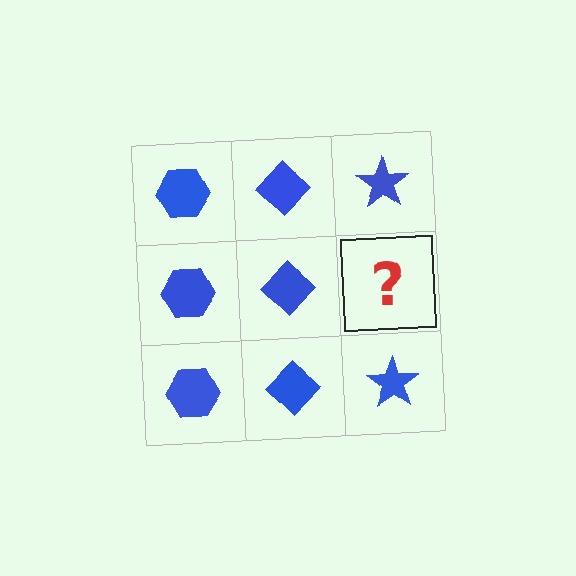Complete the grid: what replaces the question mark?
The question mark should be replaced with a blue star.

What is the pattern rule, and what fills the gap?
The rule is that each column has a consistent shape. The gap should be filled with a blue star.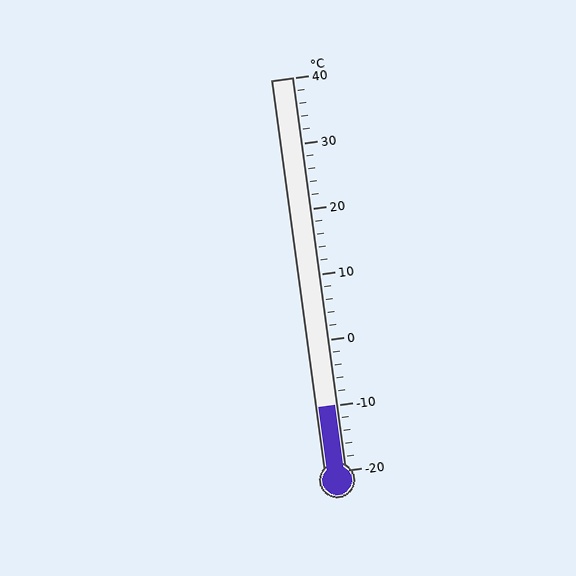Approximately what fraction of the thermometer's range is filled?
The thermometer is filled to approximately 15% of its range.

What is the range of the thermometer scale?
The thermometer scale ranges from -20°C to 40°C.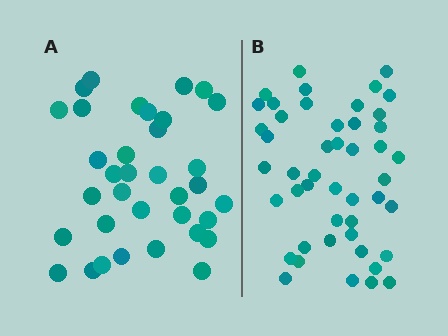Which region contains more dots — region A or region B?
Region B (the right region) has more dots.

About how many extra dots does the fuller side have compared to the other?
Region B has roughly 12 or so more dots than region A.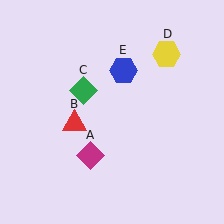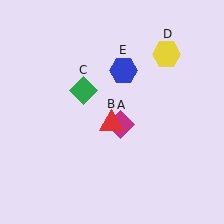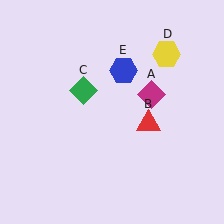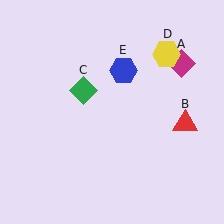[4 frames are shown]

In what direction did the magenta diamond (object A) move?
The magenta diamond (object A) moved up and to the right.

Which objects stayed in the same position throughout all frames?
Green diamond (object C) and yellow hexagon (object D) and blue hexagon (object E) remained stationary.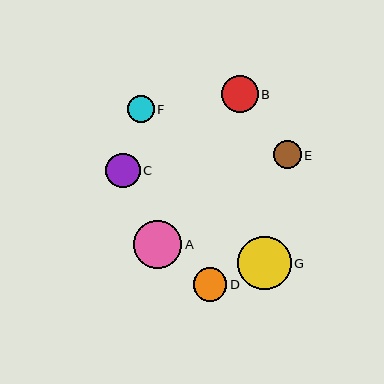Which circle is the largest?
Circle G is the largest with a size of approximately 53 pixels.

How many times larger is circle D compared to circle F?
Circle D is approximately 1.2 times the size of circle F.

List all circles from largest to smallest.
From largest to smallest: G, A, B, C, D, E, F.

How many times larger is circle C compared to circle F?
Circle C is approximately 1.3 times the size of circle F.